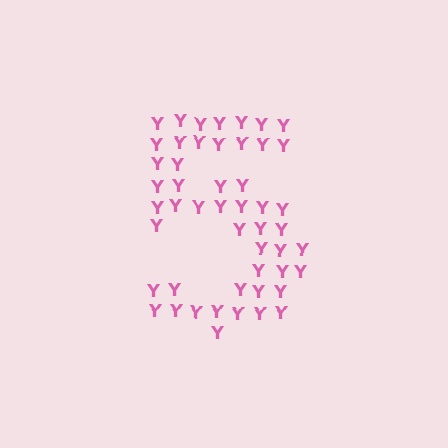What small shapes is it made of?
It is made of small letter Y's.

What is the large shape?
The large shape is the digit 5.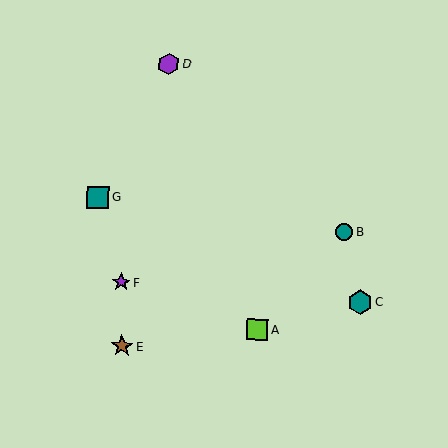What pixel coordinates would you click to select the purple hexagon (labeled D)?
Click at (169, 64) to select the purple hexagon D.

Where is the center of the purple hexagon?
The center of the purple hexagon is at (169, 64).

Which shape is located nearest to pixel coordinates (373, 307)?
The teal hexagon (labeled C) at (360, 302) is nearest to that location.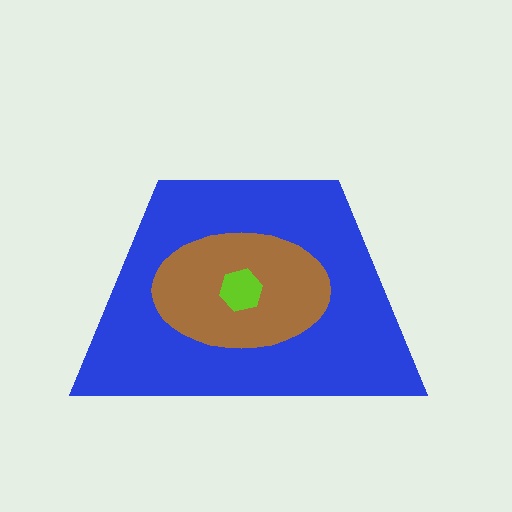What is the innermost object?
The lime hexagon.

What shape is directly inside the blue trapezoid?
The brown ellipse.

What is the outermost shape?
The blue trapezoid.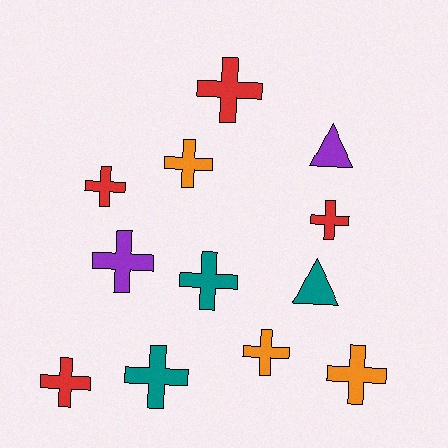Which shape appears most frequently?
Cross, with 10 objects.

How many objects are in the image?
There are 12 objects.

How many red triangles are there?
There are no red triangles.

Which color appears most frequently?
Red, with 4 objects.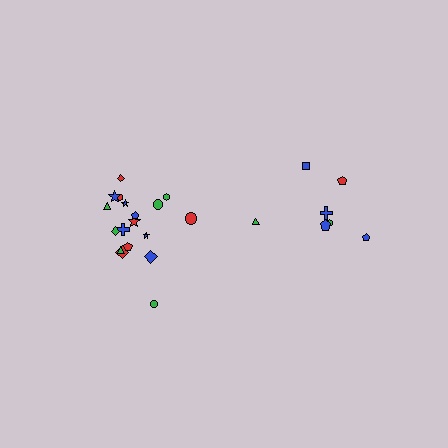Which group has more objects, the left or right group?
The left group.